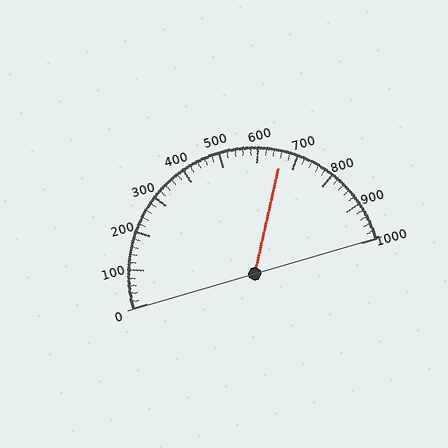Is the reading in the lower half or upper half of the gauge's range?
The reading is in the upper half of the range (0 to 1000).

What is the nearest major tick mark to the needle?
The nearest major tick mark is 700.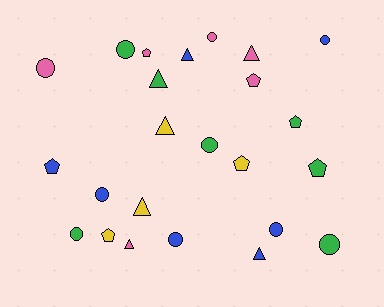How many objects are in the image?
There are 24 objects.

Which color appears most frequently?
Green, with 7 objects.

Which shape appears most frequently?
Circle, with 10 objects.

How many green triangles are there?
There is 1 green triangle.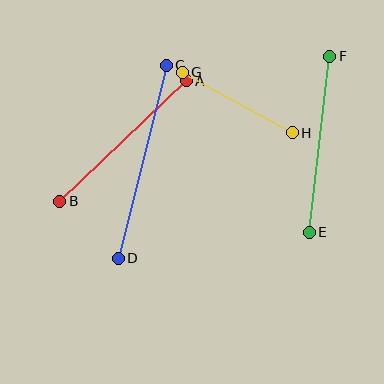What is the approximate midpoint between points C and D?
The midpoint is at approximately (142, 162) pixels.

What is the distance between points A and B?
The distance is approximately 175 pixels.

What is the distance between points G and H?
The distance is approximately 125 pixels.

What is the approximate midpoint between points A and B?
The midpoint is at approximately (123, 141) pixels.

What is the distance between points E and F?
The distance is approximately 177 pixels.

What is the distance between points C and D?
The distance is approximately 199 pixels.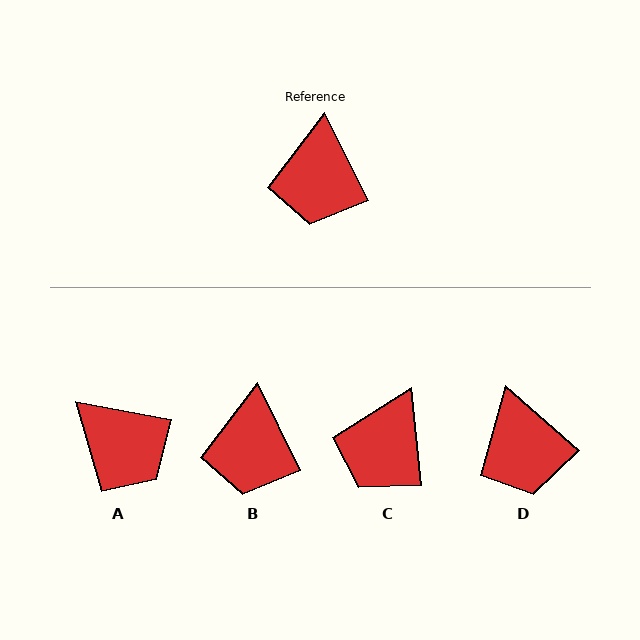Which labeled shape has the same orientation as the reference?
B.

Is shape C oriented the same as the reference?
No, it is off by about 20 degrees.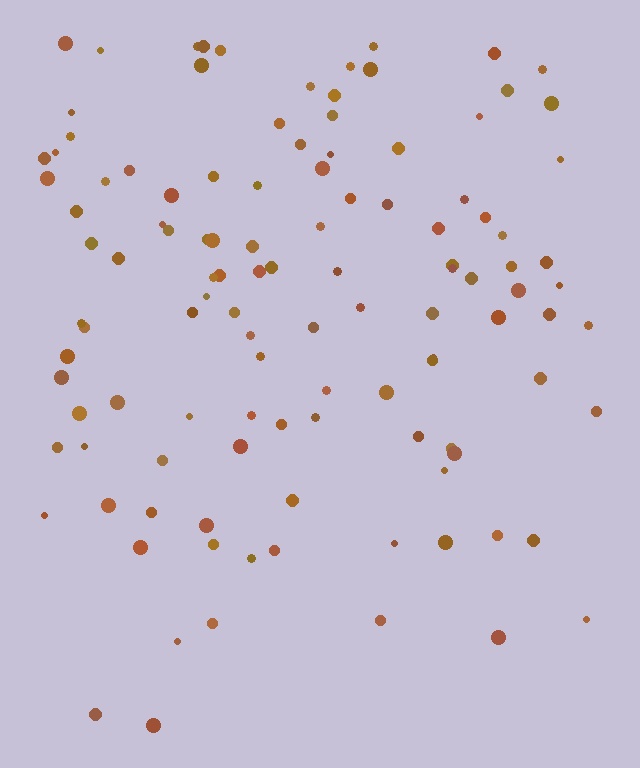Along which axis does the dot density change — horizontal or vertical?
Vertical.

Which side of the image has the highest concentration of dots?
The top.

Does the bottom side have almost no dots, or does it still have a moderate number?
Still a moderate number, just noticeably fewer than the top.